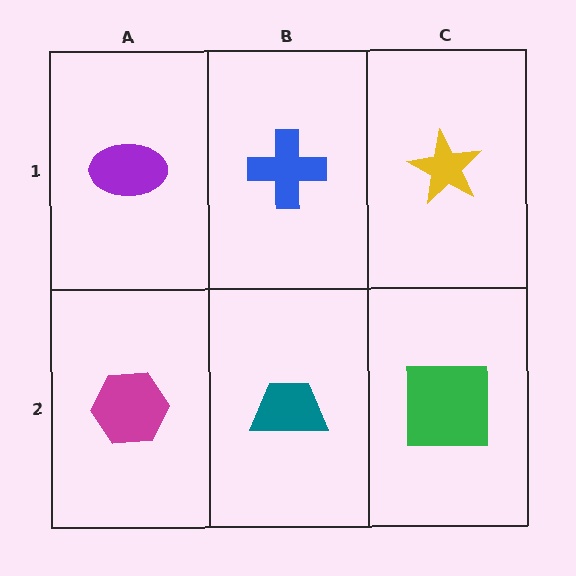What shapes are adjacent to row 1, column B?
A teal trapezoid (row 2, column B), a purple ellipse (row 1, column A), a yellow star (row 1, column C).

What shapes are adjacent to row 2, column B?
A blue cross (row 1, column B), a magenta hexagon (row 2, column A), a green square (row 2, column C).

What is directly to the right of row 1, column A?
A blue cross.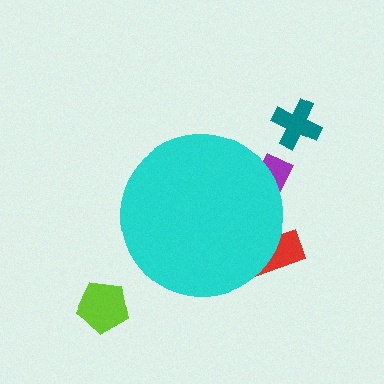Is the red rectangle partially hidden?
Yes, the red rectangle is partially hidden behind the cyan circle.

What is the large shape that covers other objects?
A cyan circle.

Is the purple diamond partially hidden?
Yes, the purple diamond is partially hidden behind the cyan circle.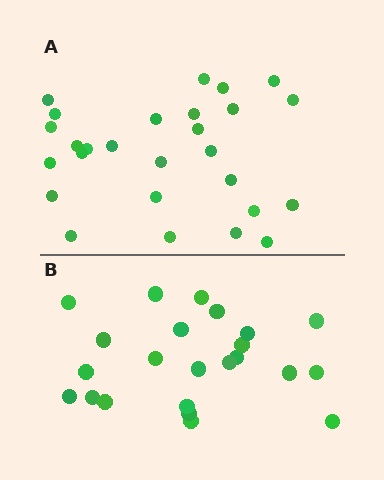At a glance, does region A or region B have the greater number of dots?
Region A (the top region) has more dots.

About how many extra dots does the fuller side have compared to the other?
Region A has about 4 more dots than region B.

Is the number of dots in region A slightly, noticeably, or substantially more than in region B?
Region A has only slightly more — the two regions are fairly close. The ratio is roughly 1.2 to 1.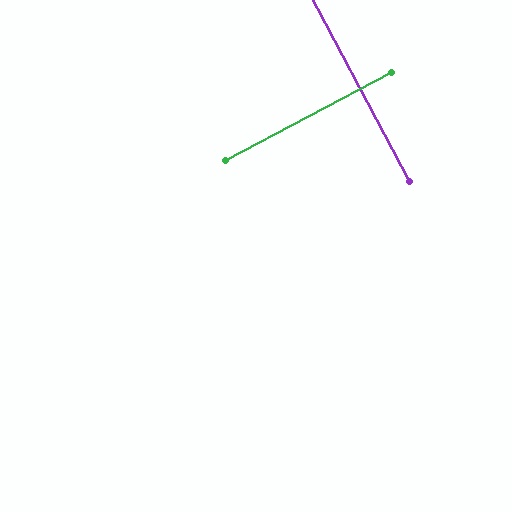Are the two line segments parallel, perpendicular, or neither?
Perpendicular — they meet at approximately 90°.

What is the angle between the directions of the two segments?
Approximately 90 degrees.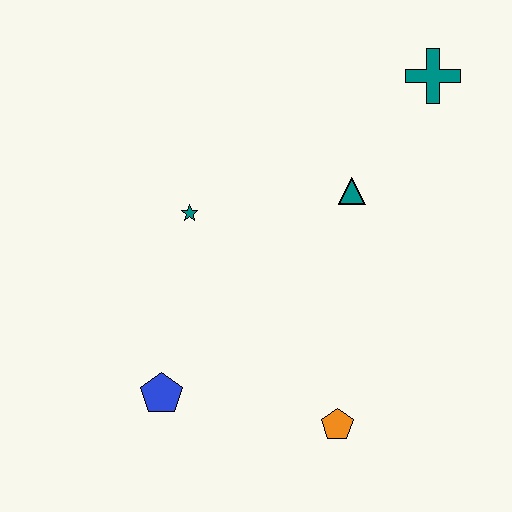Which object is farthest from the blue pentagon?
The teal cross is farthest from the blue pentagon.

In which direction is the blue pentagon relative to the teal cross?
The blue pentagon is below the teal cross.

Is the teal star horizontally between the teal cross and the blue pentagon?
Yes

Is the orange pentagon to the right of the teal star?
Yes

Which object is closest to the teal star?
The teal triangle is closest to the teal star.